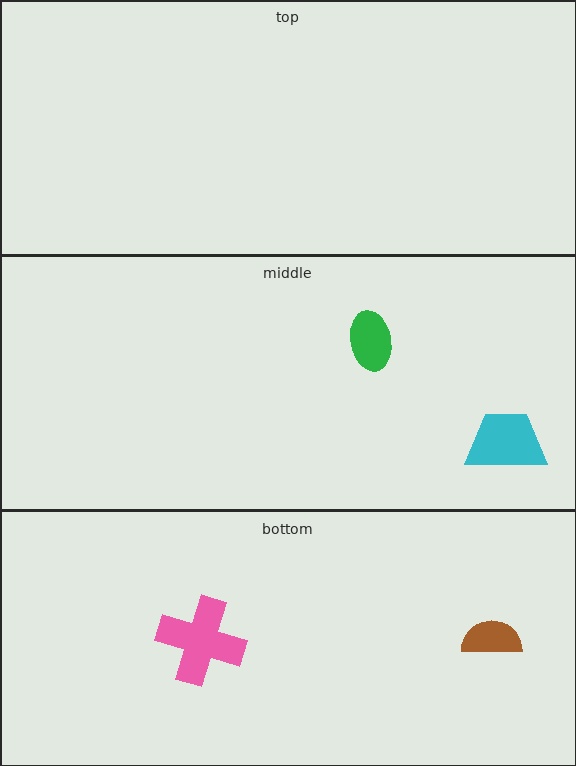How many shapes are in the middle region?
2.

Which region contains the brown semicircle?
The bottom region.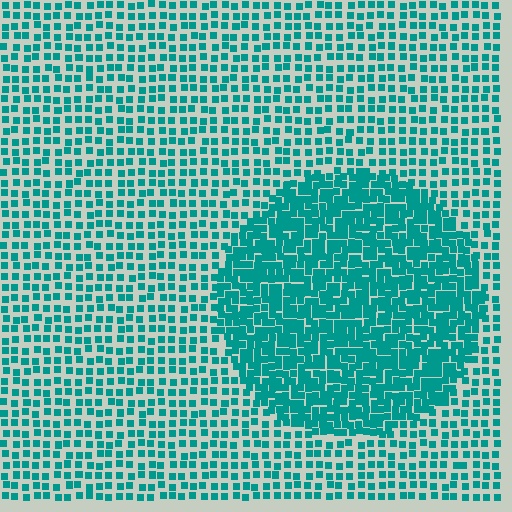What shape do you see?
I see a circle.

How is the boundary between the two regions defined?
The boundary is defined by a change in element density (approximately 2.1x ratio). All elements are the same color, size, and shape.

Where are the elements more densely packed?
The elements are more densely packed inside the circle boundary.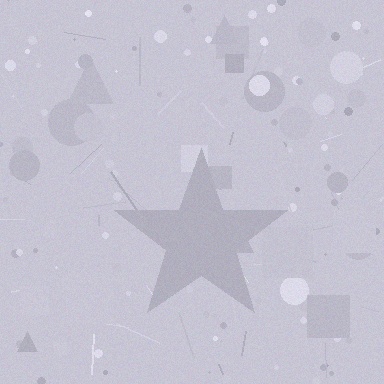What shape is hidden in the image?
A star is hidden in the image.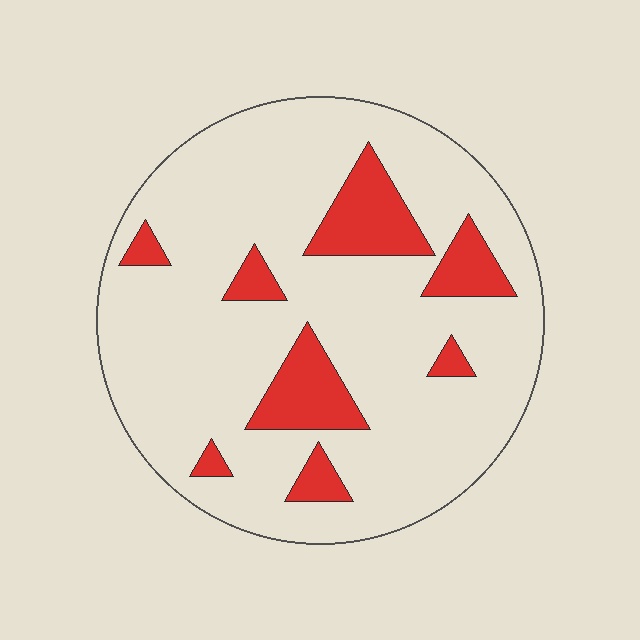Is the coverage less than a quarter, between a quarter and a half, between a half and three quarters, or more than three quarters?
Less than a quarter.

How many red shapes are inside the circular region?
8.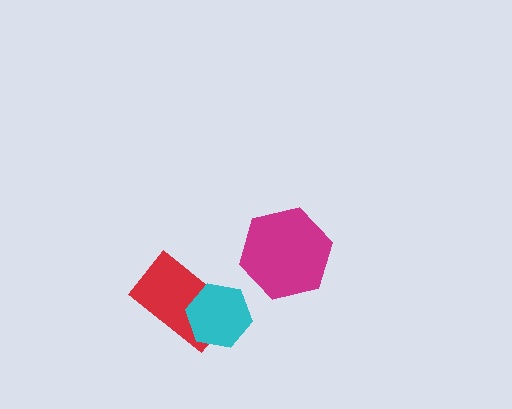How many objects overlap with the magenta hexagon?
0 objects overlap with the magenta hexagon.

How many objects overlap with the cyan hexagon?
1 object overlaps with the cyan hexagon.